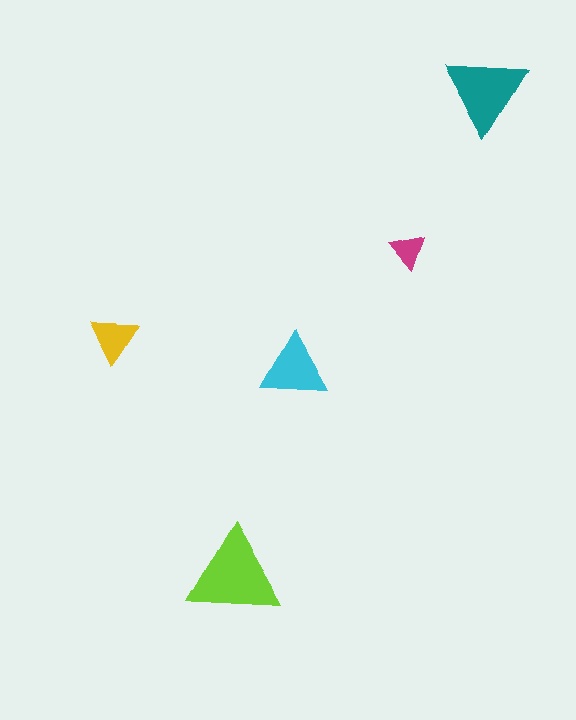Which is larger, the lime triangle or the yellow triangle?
The lime one.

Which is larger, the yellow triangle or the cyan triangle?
The cyan one.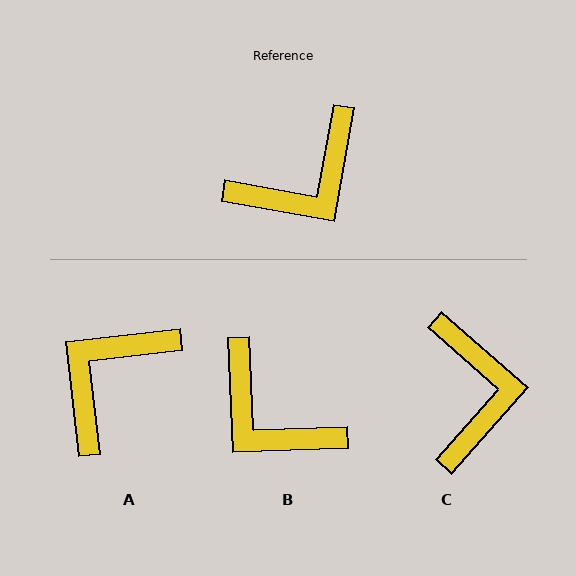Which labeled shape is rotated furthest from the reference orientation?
A, about 163 degrees away.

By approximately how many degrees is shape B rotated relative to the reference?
Approximately 78 degrees clockwise.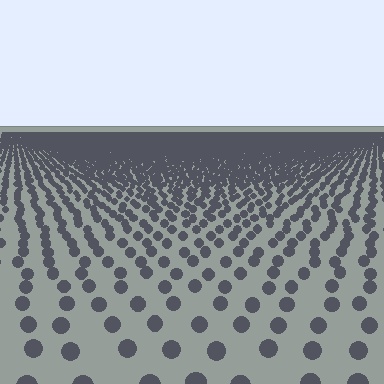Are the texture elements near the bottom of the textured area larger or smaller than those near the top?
Larger. Near the bottom, elements are closer to the viewer and appear at a bigger on-screen size.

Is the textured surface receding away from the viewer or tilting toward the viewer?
The surface is receding away from the viewer. Texture elements get smaller and denser toward the top.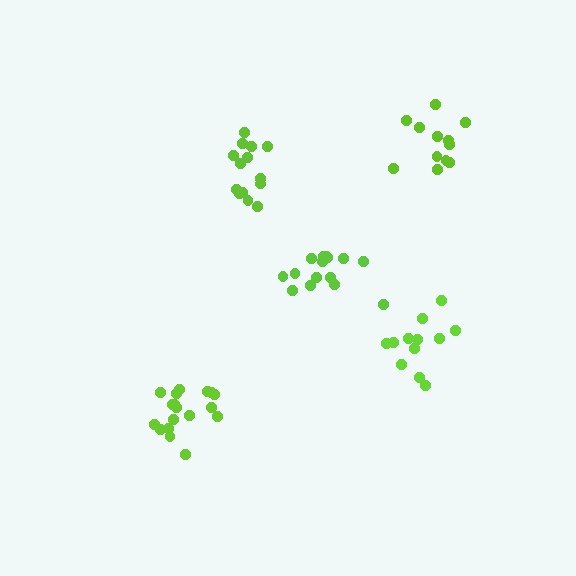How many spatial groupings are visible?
There are 5 spatial groupings.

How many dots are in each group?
Group 1: 18 dots, Group 2: 15 dots, Group 3: 12 dots, Group 4: 14 dots, Group 5: 12 dots (71 total).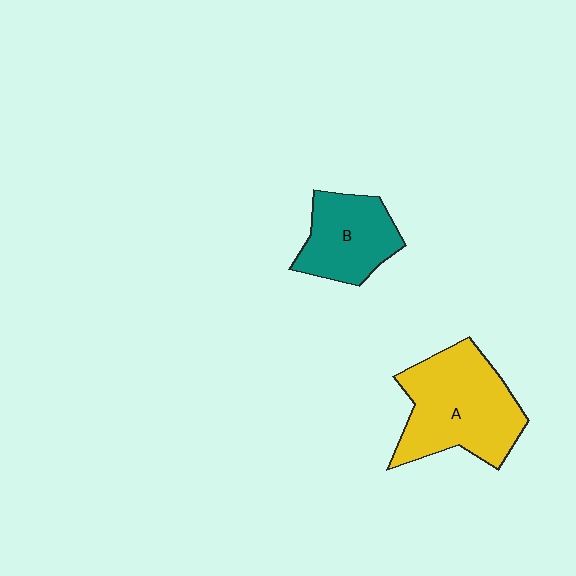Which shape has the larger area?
Shape A (yellow).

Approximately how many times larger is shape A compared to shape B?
Approximately 1.6 times.